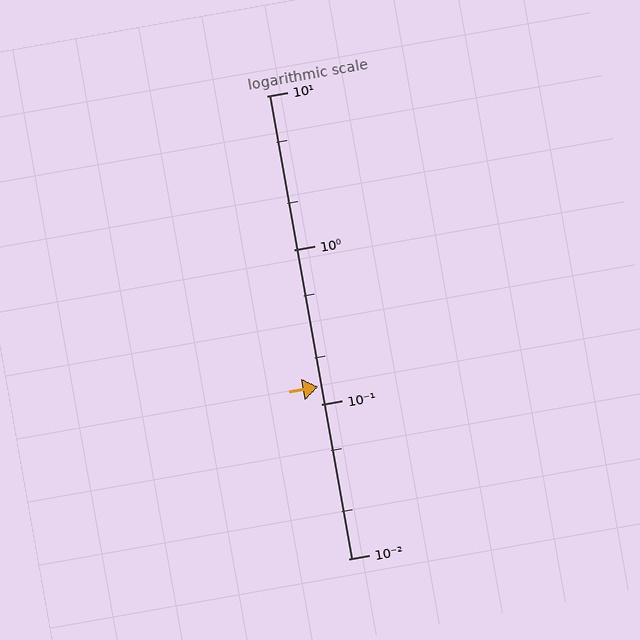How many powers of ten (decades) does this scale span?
The scale spans 3 decades, from 0.01 to 10.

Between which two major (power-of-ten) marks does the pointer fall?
The pointer is between 0.1 and 1.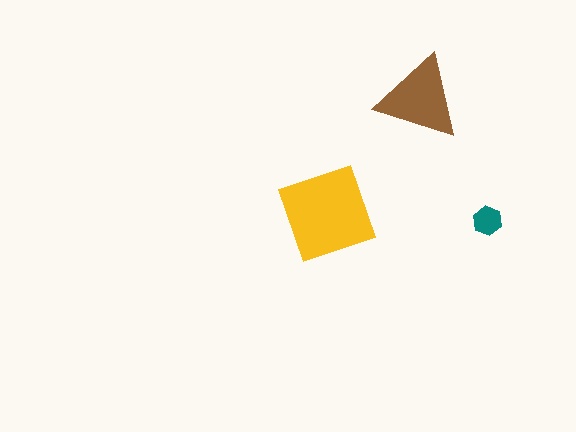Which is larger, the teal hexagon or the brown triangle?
The brown triangle.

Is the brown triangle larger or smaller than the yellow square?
Smaller.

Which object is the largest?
The yellow square.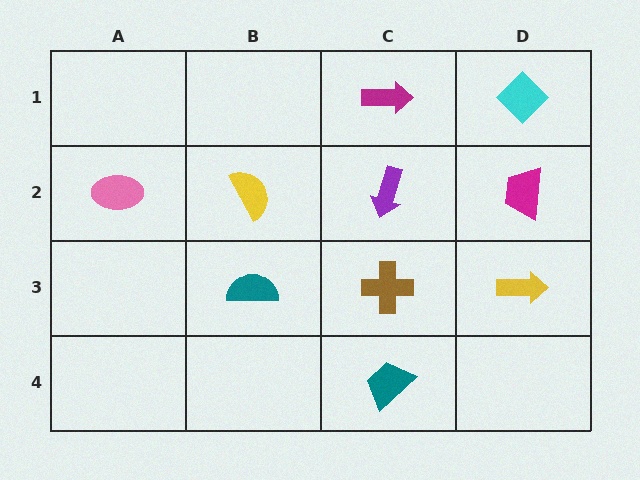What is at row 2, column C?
A purple arrow.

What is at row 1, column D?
A cyan diamond.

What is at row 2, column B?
A yellow semicircle.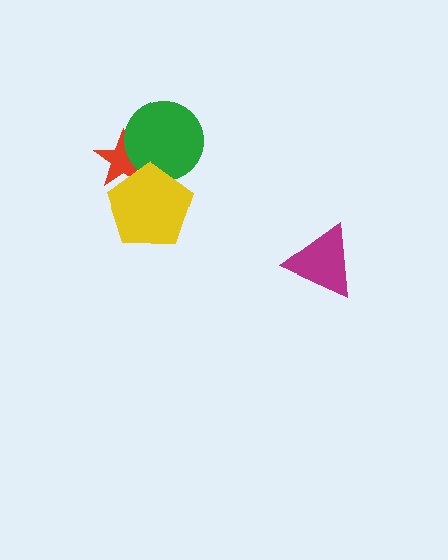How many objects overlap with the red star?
2 objects overlap with the red star.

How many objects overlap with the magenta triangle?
0 objects overlap with the magenta triangle.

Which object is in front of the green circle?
The yellow pentagon is in front of the green circle.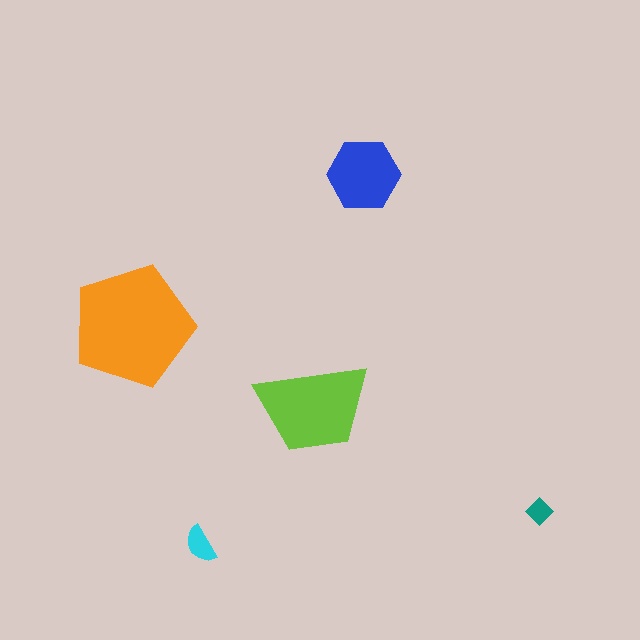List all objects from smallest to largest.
The teal diamond, the cyan semicircle, the blue hexagon, the lime trapezoid, the orange pentagon.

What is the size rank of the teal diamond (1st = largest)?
5th.